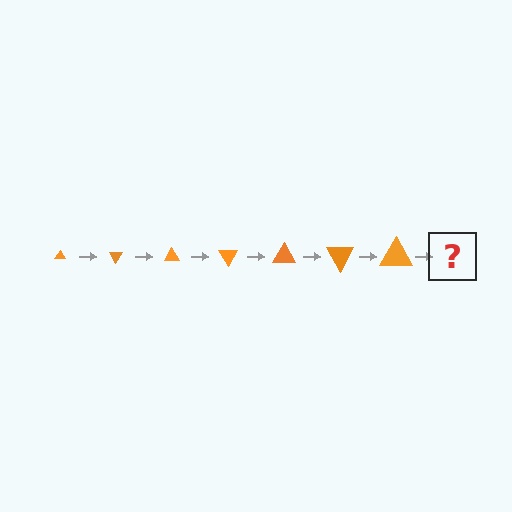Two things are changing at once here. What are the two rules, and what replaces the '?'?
The two rules are that the triangle grows larger each step and it rotates 60 degrees each step. The '?' should be a triangle, larger than the previous one and rotated 420 degrees from the start.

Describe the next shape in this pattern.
It should be a triangle, larger than the previous one and rotated 420 degrees from the start.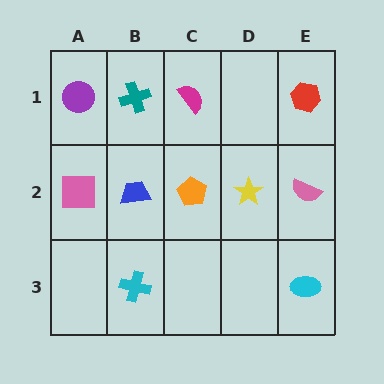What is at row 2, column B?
A blue trapezoid.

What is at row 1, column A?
A purple circle.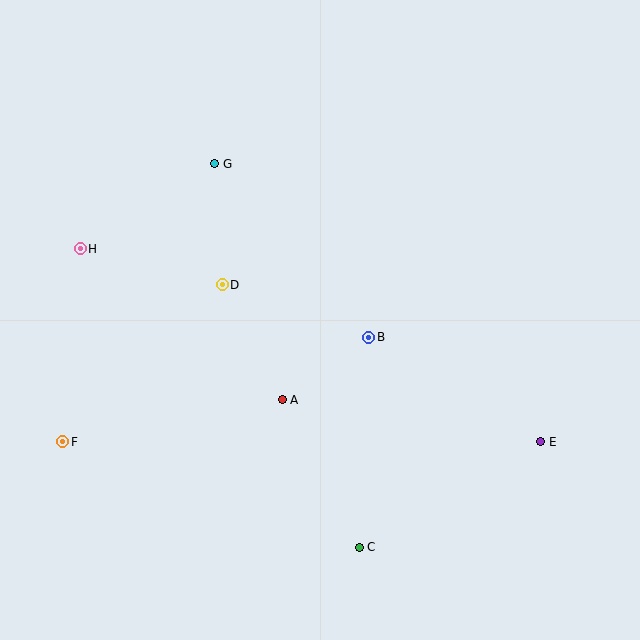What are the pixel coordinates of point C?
Point C is at (359, 547).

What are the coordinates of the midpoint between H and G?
The midpoint between H and G is at (148, 206).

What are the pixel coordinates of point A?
Point A is at (282, 400).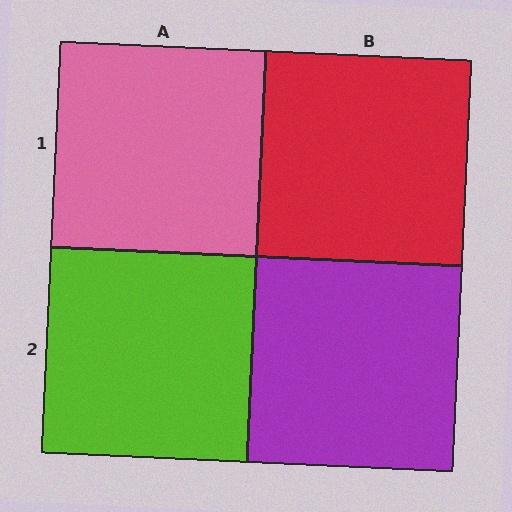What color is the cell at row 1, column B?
Red.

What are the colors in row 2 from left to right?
Lime, purple.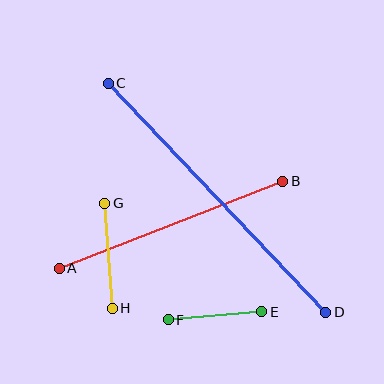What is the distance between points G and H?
The distance is approximately 105 pixels.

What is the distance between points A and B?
The distance is approximately 240 pixels.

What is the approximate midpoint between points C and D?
The midpoint is at approximately (217, 198) pixels.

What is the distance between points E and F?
The distance is approximately 94 pixels.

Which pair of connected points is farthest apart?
Points C and D are farthest apart.